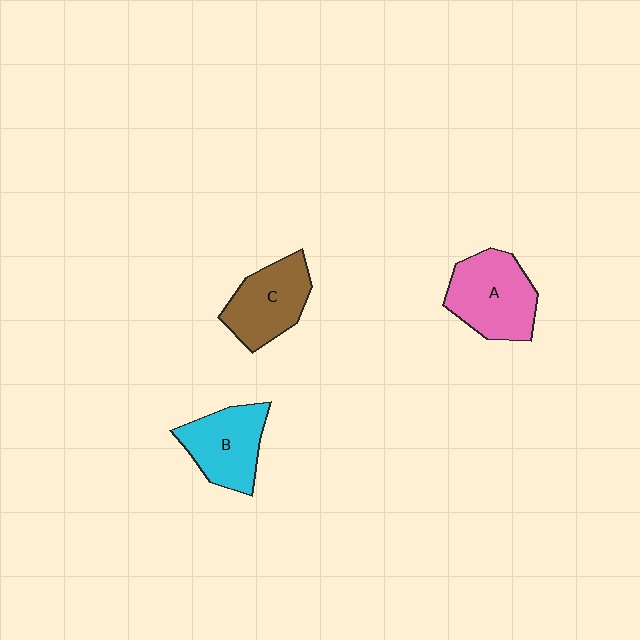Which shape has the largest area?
Shape A (pink).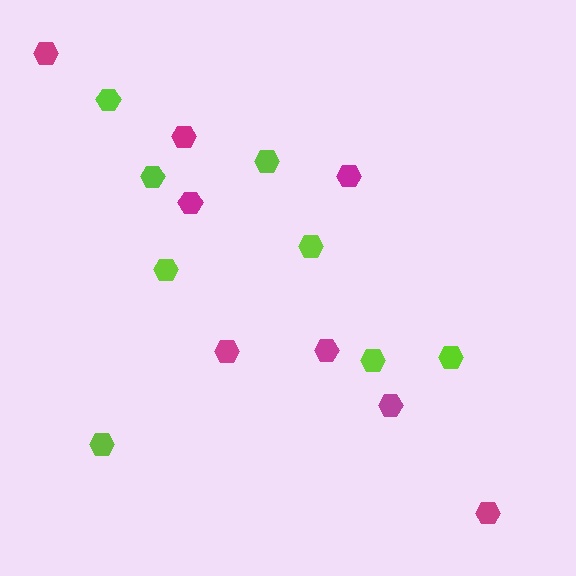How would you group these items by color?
There are 2 groups: one group of lime hexagons (8) and one group of magenta hexagons (8).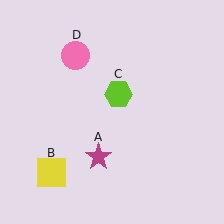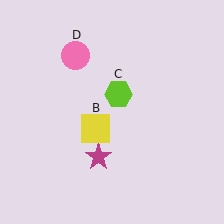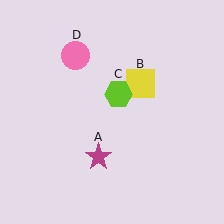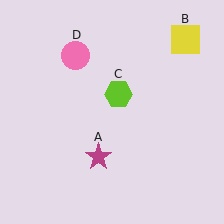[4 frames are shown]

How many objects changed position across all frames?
1 object changed position: yellow square (object B).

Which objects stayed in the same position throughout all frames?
Magenta star (object A) and lime hexagon (object C) and pink circle (object D) remained stationary.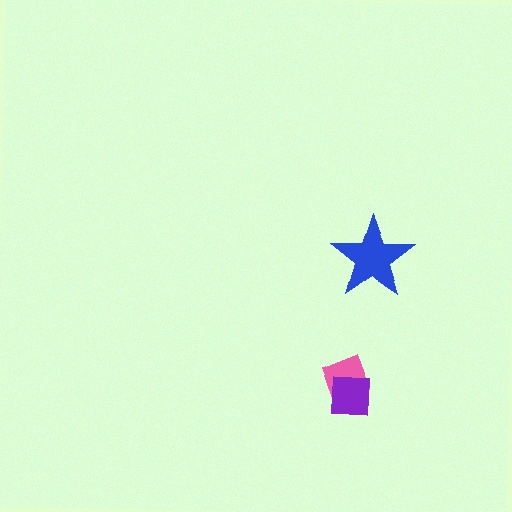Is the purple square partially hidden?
No, no other shape covers it.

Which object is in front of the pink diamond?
The purple square is in front of the pink diamond.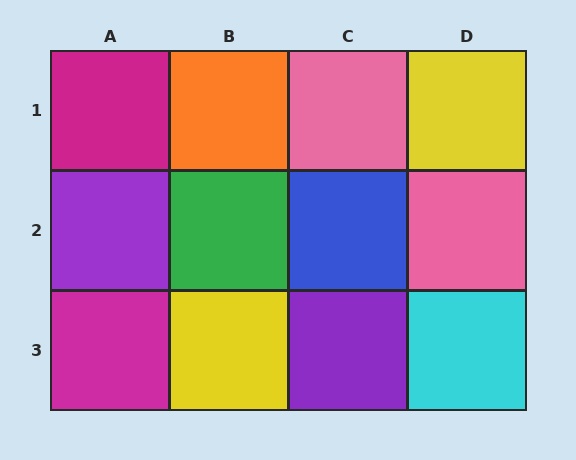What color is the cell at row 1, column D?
Yellow.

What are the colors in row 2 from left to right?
Purple, green, blue, pink.